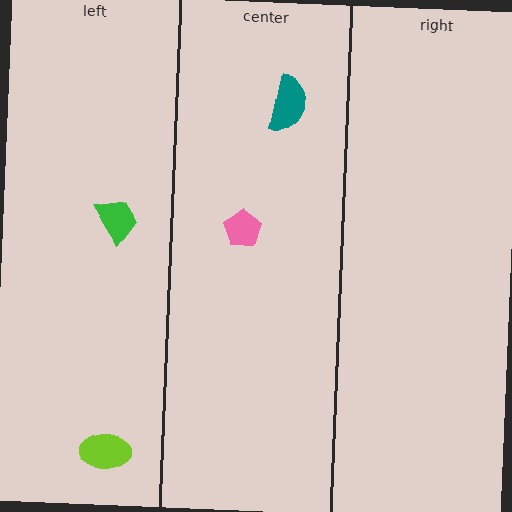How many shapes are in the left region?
2.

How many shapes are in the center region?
2.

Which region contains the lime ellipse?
The left region.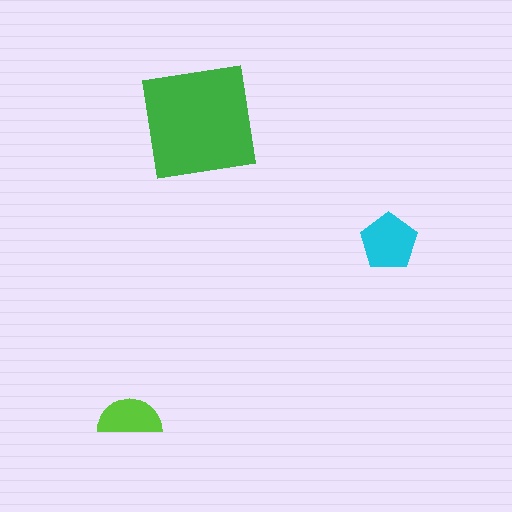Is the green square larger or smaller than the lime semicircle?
Larger.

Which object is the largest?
The green square.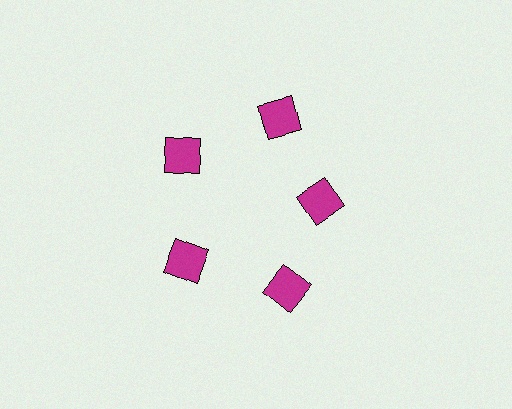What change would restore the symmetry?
The symmetry would be restored by moving it outward, back onto the ring so that all 5 squares sit at equal angles and equal distance from the center.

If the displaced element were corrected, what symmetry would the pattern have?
It would have 5-fold rotational symmetry — the pattern would map onto itself every 72 degrees.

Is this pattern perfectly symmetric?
No. The 5 magenta squares are arranged in a ring, but one element near the 3 o'clock position is pulled inward toward the center, breaking the 5-fold rotational symmetry.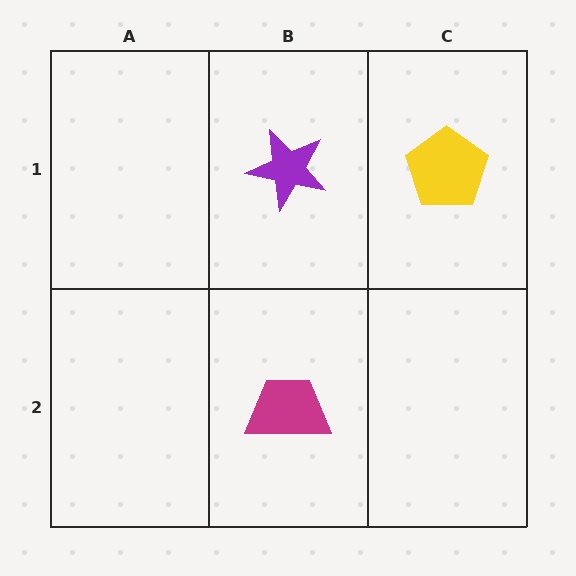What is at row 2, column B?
A magenta trapezoid.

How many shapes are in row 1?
2 shapes.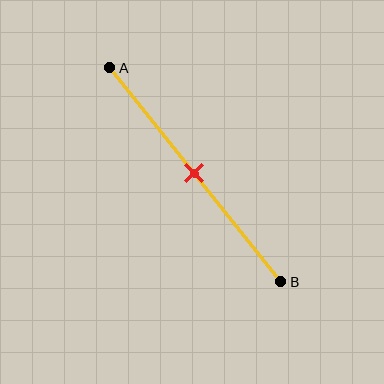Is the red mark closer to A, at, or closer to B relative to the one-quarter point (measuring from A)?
The red mark is closer to point B than the one-quarter point of segment AB.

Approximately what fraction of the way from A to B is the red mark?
The red mark is approximately 50% of the way from A to B.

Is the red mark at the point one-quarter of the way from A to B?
No, the mark is at about 50% from A, not at the 25% one-quarter point.